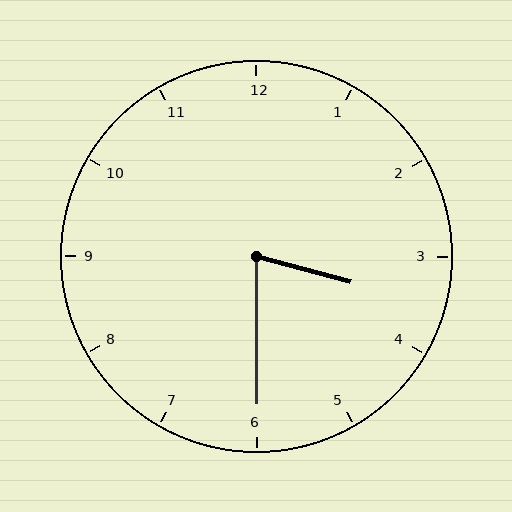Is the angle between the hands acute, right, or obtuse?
It is acute.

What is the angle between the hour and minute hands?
Approximately 75 degrees.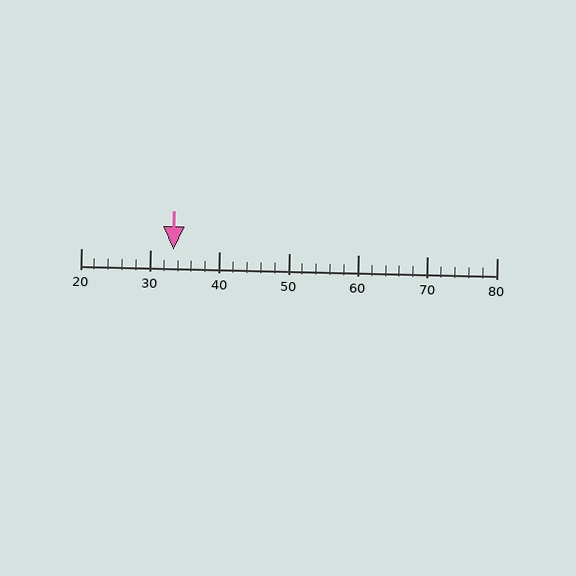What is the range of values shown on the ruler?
The ruler shows values from 20 to 80.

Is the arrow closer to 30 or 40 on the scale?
The arrow is closer to 30.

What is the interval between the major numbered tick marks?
The major tick marks are spaced 10 units apart.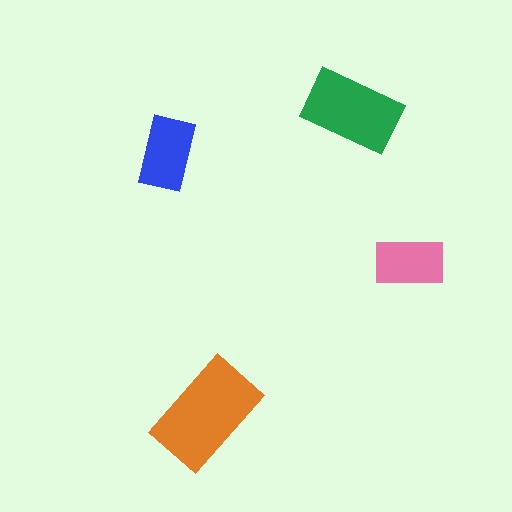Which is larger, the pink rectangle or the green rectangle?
The green one.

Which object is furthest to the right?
The pink rectangle is rightmost.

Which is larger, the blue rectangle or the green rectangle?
The green one.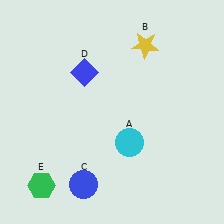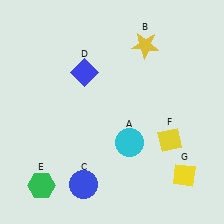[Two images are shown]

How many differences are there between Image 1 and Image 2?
There are 2 differences between the two images.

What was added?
A yellow diamond (F), a yellow diamond (G) were added in Image 2.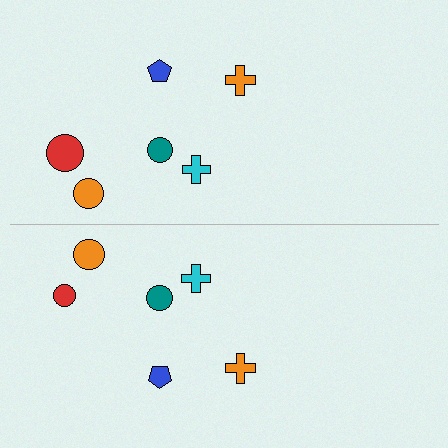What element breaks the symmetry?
The red circle on the bottom side has a different size than its mirror counterpart.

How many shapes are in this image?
There are 12 shapes in this image.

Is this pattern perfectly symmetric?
No, the pattern is not perfectly symmetric. The red circle on the bottom side has a different size than its mirror counterpart.